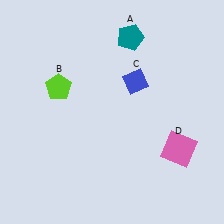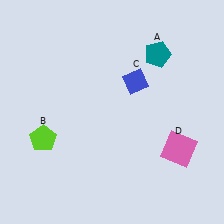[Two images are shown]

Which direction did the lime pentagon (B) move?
The lime pentagon (B) moved down.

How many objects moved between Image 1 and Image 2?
2 objects moved between the two images.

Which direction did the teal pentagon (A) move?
The teal pentagon (A) moved right.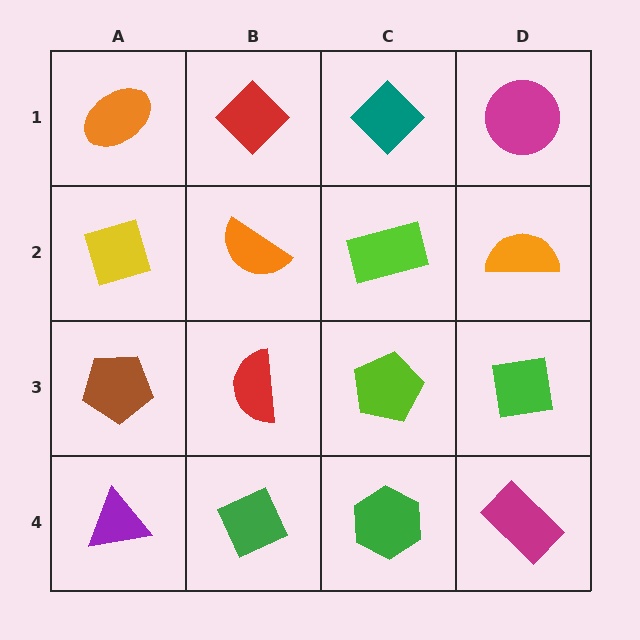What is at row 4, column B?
A green diamond.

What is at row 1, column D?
A magenta circle.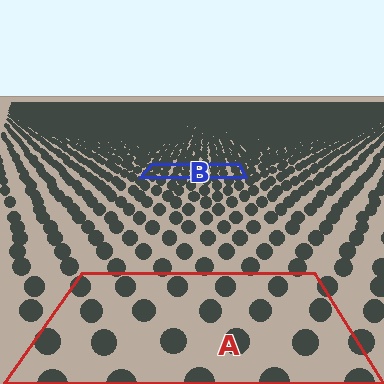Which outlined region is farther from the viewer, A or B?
Region B is farther from the viewer — the texture elements inside it appear smaller and more densely packed.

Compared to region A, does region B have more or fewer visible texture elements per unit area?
Region B has more texture elements per unit area — they are packed more densely because it is farther away.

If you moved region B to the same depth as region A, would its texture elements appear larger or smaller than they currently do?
They would appear larger. At a closer depth, the same texture elements are projected at a bigger on-screen size.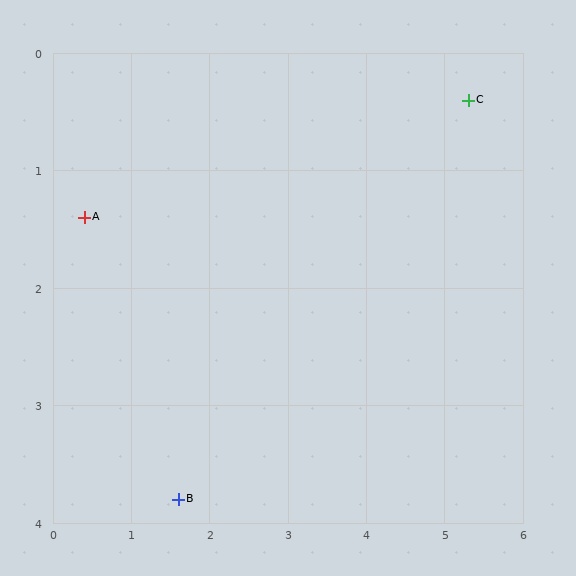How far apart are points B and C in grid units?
Points B and C are about 5.0 grid units apart.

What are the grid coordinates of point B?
Point B is at approximately (1.6, 3.8).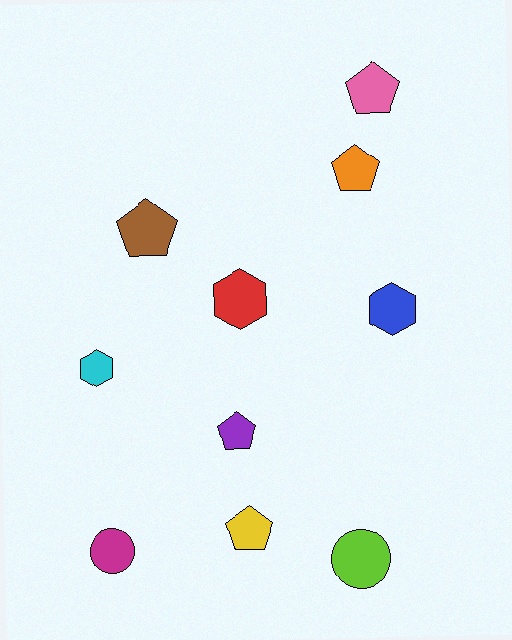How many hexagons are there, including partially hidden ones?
There are 3 hexagons.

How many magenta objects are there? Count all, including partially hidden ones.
There is 1 magenta object.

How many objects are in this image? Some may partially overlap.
There are 10 objects.